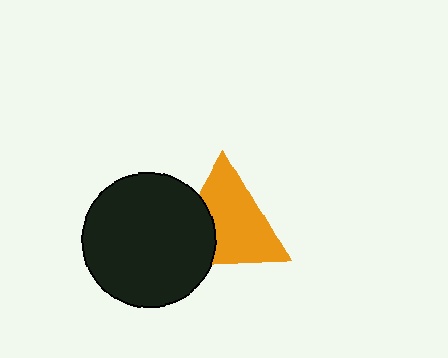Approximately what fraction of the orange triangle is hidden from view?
Roughly 30% of the orange triangle is hidden behind the black circle.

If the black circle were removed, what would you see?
You would see the complete orange triangle.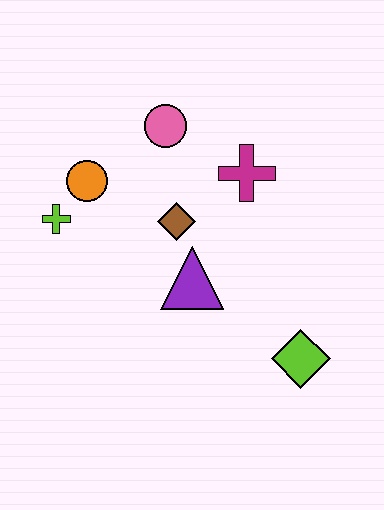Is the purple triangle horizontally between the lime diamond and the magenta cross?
No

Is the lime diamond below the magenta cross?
Yes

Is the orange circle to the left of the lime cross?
No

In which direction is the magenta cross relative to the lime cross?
The magenta cross is to the right of the lime cross.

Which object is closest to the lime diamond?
The purple triangle is closest to the lime diamond.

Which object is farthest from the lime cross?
The lime diamond is farthest from the lime cross.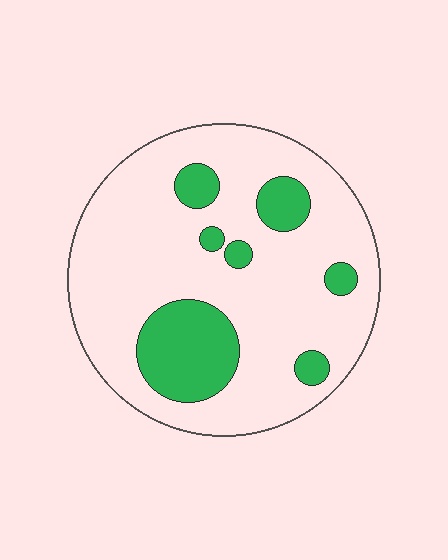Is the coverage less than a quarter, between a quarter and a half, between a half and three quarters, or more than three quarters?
Less than a quarter.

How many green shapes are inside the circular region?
7.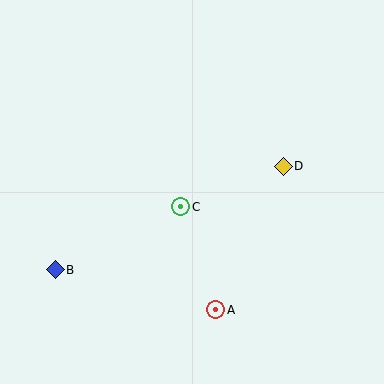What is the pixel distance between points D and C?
The distance between D and C is 111 pixels.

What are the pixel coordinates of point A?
Point A is at (216, 310).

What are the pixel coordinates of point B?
Point B is at (55, 270).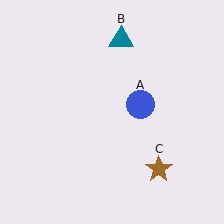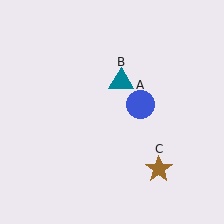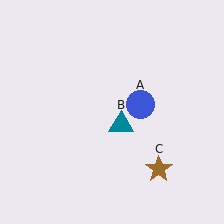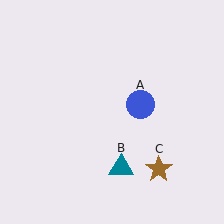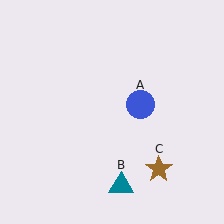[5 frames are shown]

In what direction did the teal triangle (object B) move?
The teal triangle (object B) moved down.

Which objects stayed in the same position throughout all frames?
Blue circle (object A) and brown star (object C) remained stationary.